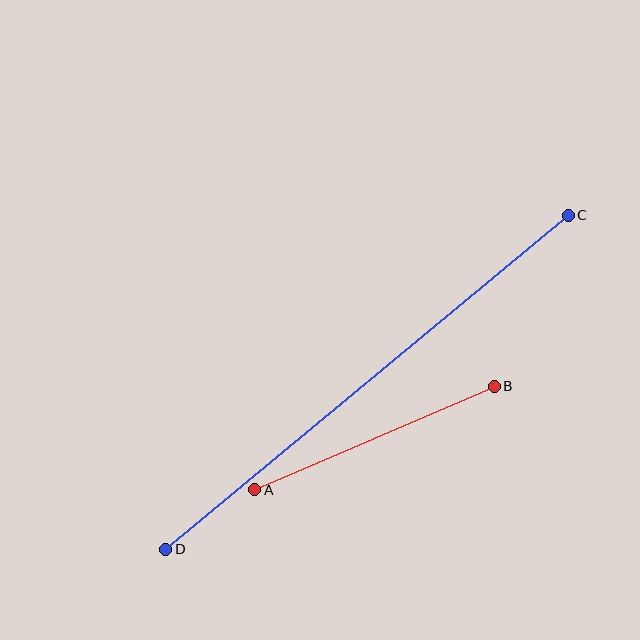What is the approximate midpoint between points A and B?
The midpoint is at approximately (374, 438) pixels.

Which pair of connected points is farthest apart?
Points C and D are farthest apart.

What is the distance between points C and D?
The distance is approximately 523 pixels.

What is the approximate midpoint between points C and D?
The midpoint is at approximately (367, 382) pixels.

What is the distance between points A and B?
The distance is approximately 261 pixels.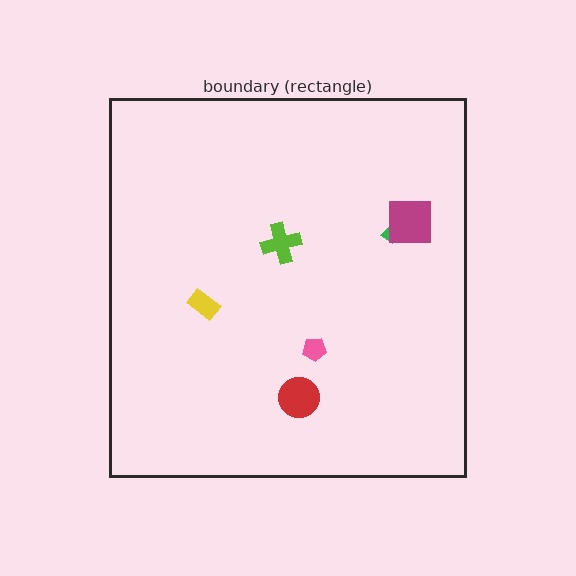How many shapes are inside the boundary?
6 inside, 0 outside.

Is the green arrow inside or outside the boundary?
Inside.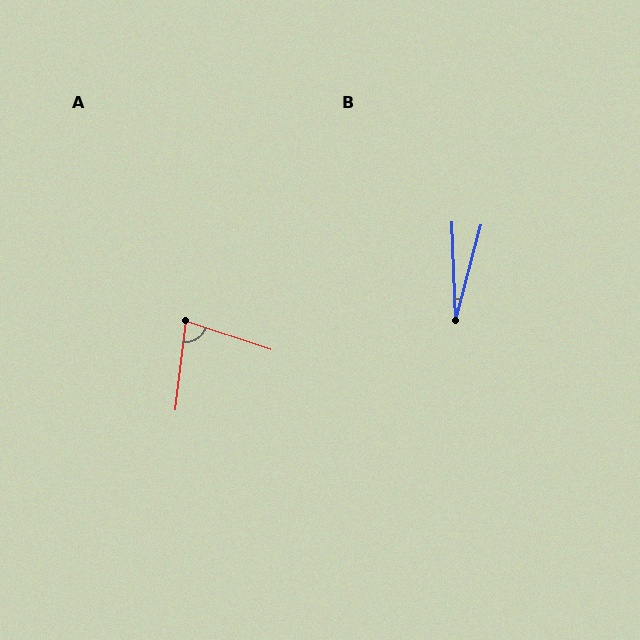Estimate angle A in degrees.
Approximately 78 degrees.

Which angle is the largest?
A, at approximately 78 degrees.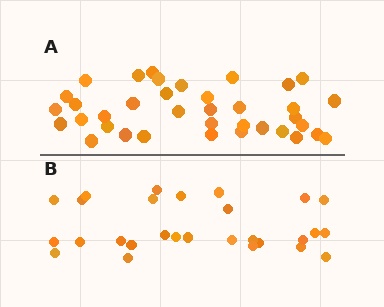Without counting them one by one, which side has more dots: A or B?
Region A (the top region) has more dots.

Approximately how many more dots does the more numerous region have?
Region A has roughly 8 or so more dots than region B.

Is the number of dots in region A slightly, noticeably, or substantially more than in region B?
Region A has noticeably more, but not dramatically so. The ratio is roughly 1.3 to 1.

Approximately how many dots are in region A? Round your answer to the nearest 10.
About 40 dots. (The exact count is 37, which rounds to 40.)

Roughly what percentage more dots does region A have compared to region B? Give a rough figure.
About 30% more.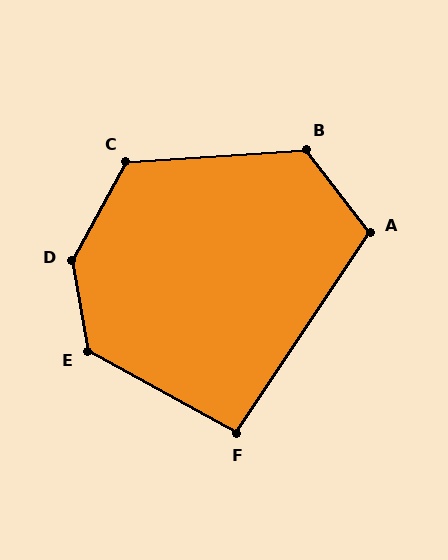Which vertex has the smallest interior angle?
F, at approximately 95 degrees.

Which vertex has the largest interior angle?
D, at approximately 141 degrees.